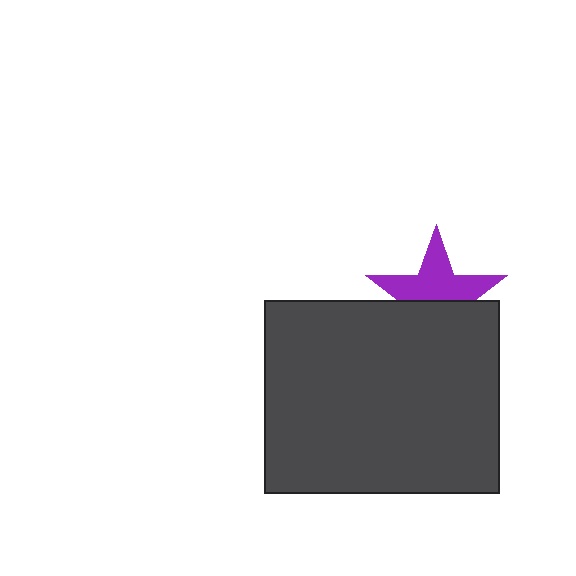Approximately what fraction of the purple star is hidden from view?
Roughly 45% of the purple star is hidden behind the dark gray rectangle.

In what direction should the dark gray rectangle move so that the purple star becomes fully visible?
The dark gray rectangle should move down. That is the shortest direction to clear the overlap and leave the purple star fully visible.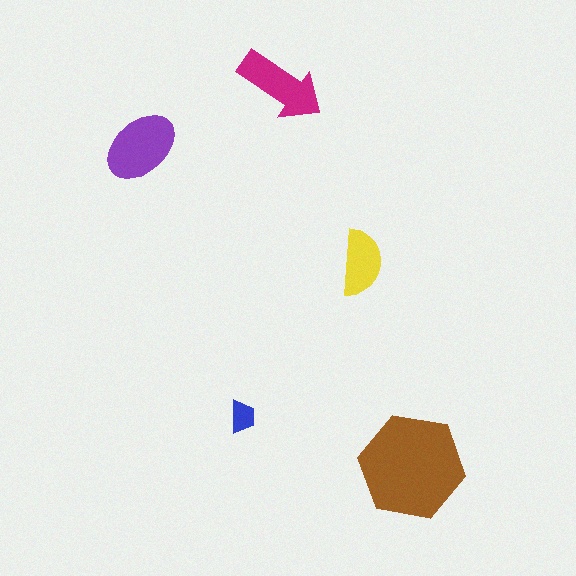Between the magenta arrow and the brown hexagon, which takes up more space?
The brown hexagon.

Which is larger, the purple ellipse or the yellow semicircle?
The purple ellipse.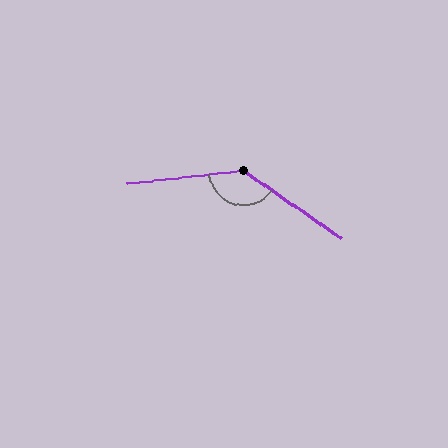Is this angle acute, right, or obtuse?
It is obtuse.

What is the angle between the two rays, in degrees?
Approximately 139 degrees.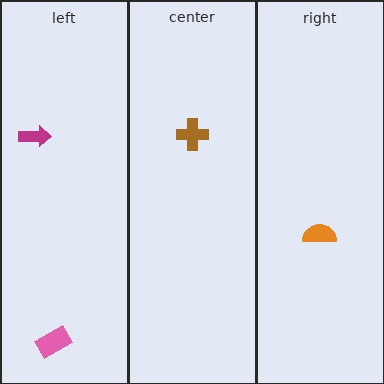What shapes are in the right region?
The orange semicircle.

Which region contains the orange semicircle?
The right region.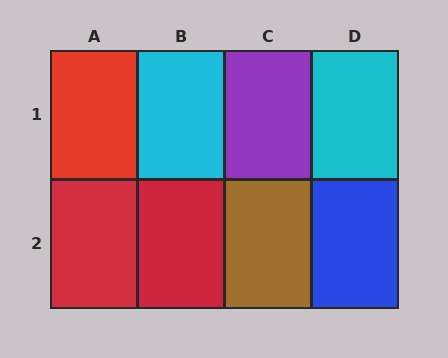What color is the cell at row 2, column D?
Blue.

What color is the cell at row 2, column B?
Red.